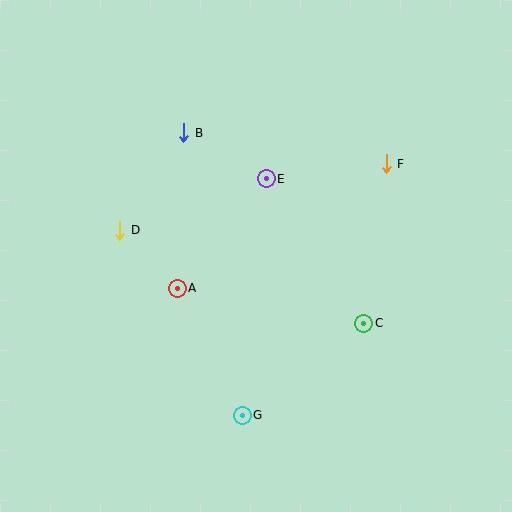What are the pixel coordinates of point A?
Point A is at (177, 288).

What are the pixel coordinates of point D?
Point D is at (120, 230).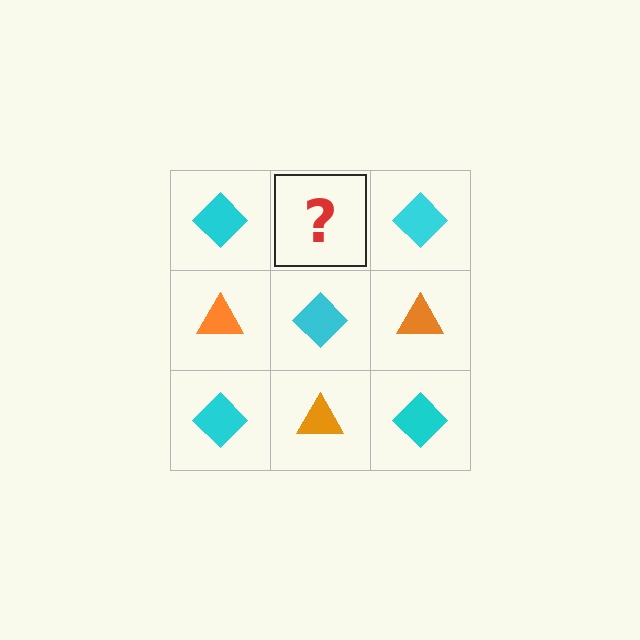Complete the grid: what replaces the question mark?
The question mark should be replaced with an orange triangle.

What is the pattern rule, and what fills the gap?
The rule is that it alternates cyan diamond and orange triangle in a checkerboard pattern. The gap should be filled with an orange triangle.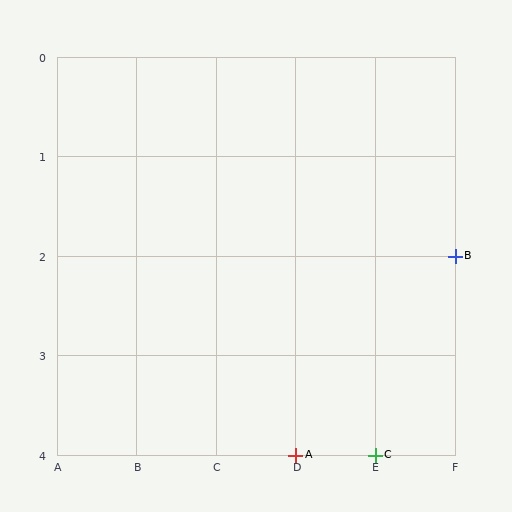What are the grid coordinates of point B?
Point B is at grid coordinates (F, 2).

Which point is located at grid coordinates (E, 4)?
Point C is at (E, 4).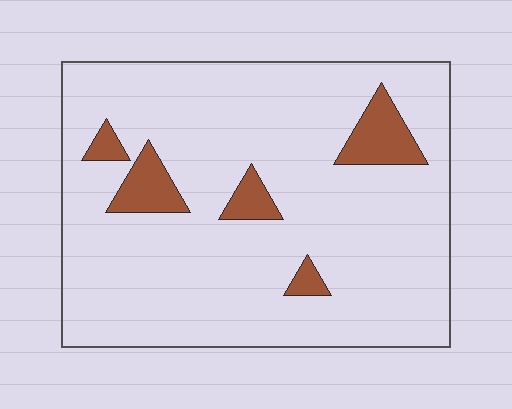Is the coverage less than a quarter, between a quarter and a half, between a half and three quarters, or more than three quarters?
Less than a quarter.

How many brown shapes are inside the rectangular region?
5.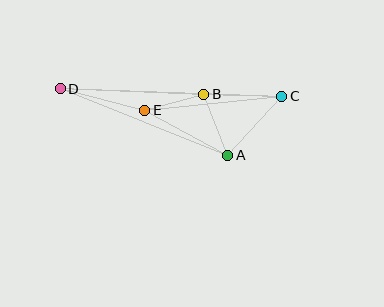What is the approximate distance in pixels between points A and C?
The distance between A and C is approximately 80 pixels.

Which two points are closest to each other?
Points B and E are closest to each other.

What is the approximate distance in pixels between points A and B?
The distance between A and B is approximately 66 pixels.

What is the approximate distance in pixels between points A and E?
The distance between A and E is approximately 95 pixels.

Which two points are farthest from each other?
Points C and D are farthest from each other.